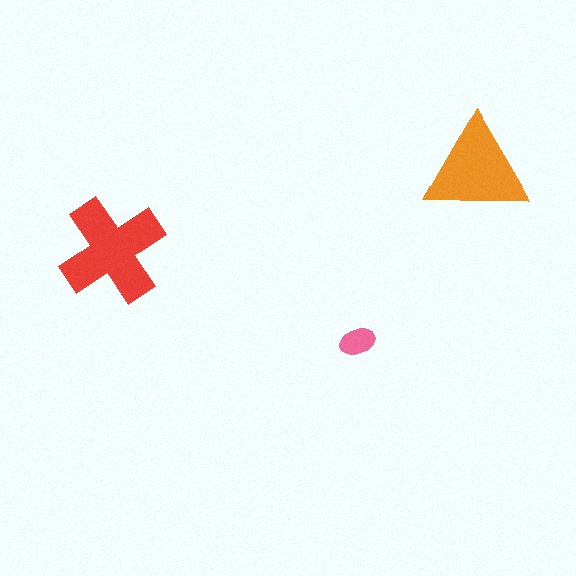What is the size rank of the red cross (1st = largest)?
1st.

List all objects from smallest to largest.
The pink ellipse, the orange triangle, the red cross.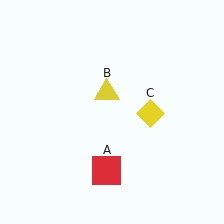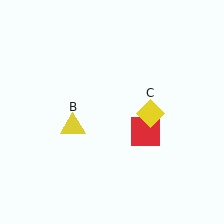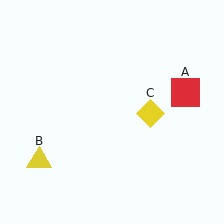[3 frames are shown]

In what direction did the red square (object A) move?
The red square (object A) moved up and to the right.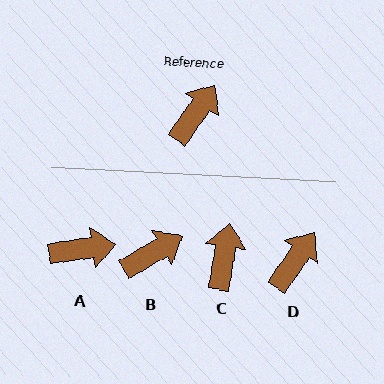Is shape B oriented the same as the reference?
No, it is off by about 25 degrees.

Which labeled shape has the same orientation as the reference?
D.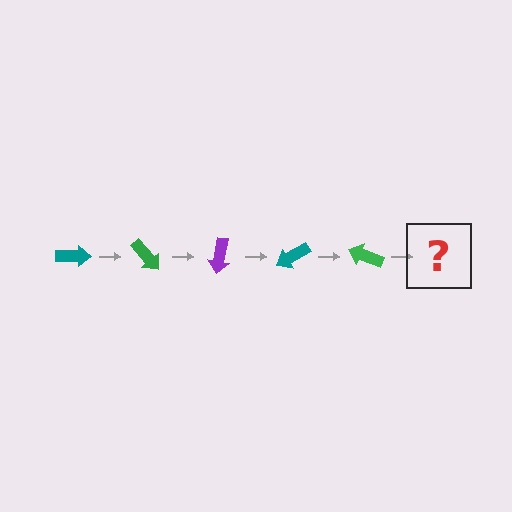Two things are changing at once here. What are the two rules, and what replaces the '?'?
The two rules are that it rotates 50 degrees each step and the color cycles through teal, green, and purple. The '?' should be a purple arrow, rotated 250 degrees from the start.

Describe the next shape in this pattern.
It should be a purple arrow, rotated 250 degrees from the start.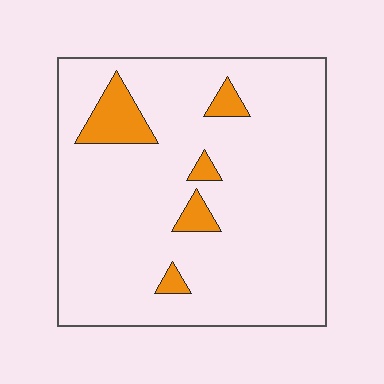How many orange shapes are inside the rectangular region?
5.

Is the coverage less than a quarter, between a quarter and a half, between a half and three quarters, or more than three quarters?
Less than a quarter.